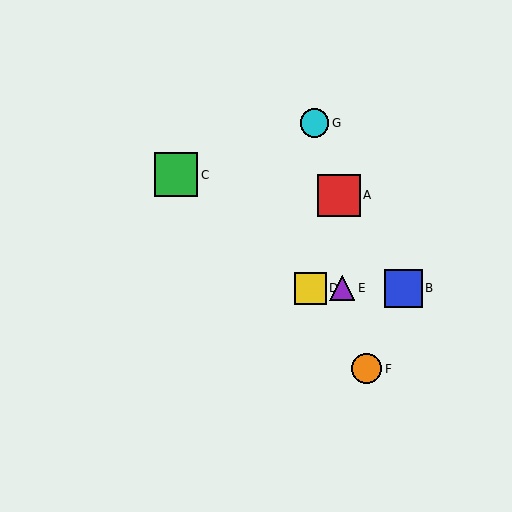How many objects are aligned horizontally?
3 objects (B, D, E) are aligned horizontally.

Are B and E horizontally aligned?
Yes, both are at y≈288.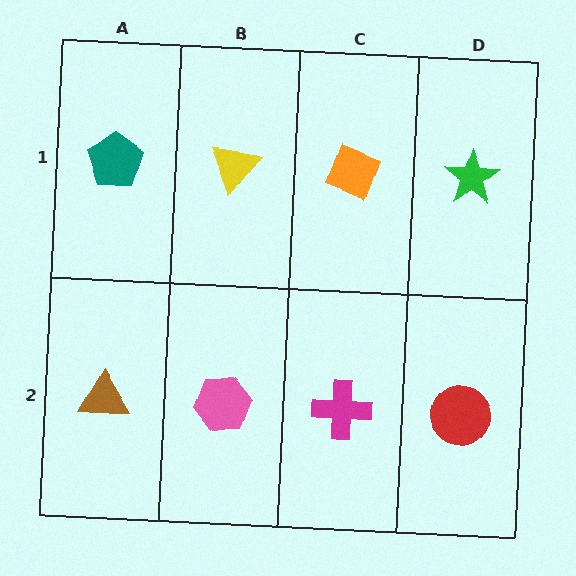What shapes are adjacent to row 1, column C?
A magenta cross (row 2, column C), a yellow triangle (row 1, column B), a green star (row 1, column D).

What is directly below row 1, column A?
A brown triangle.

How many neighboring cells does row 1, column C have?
3.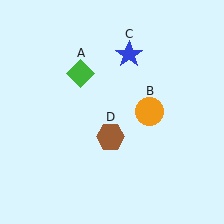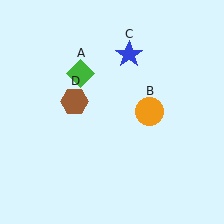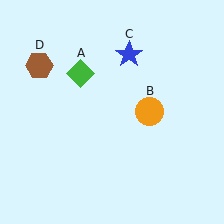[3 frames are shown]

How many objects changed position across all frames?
1 object changed position: brown hexagon (object D).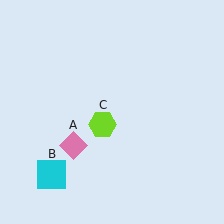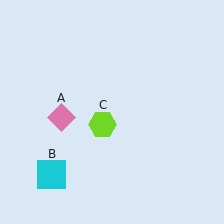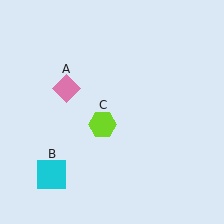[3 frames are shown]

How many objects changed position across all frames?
1 object changed position: pink diamond (object A).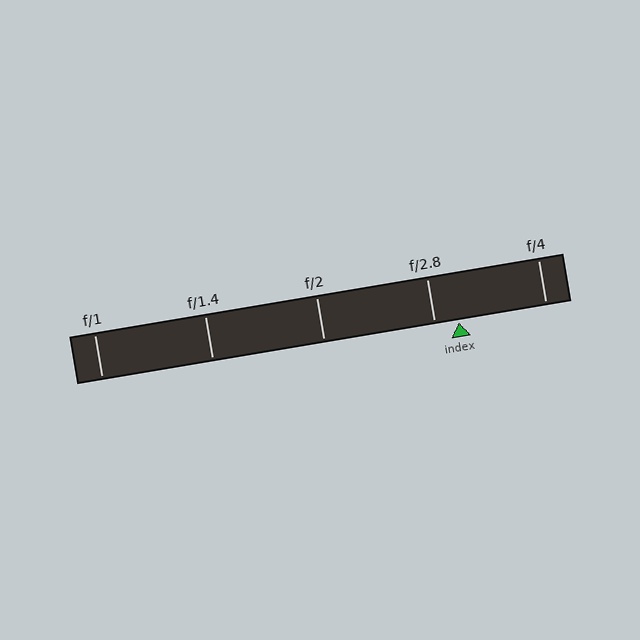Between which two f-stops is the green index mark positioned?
The index mark is between f/2.8 and f/4.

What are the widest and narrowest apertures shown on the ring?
The widest aperture shown is f/1 and the narrowest is f/4.